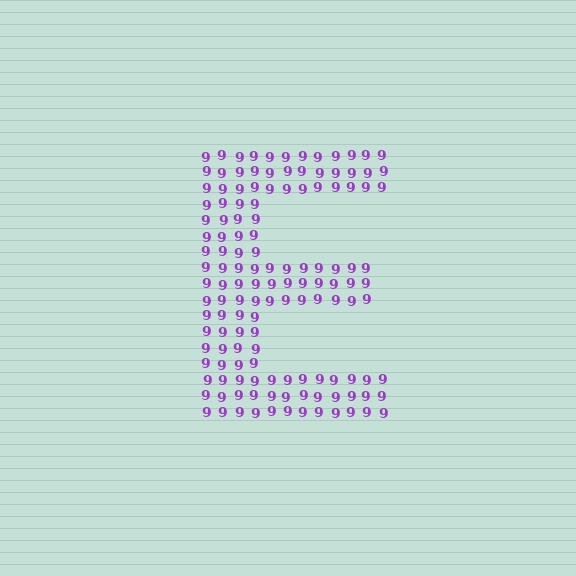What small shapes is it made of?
It is made of small digit 9's.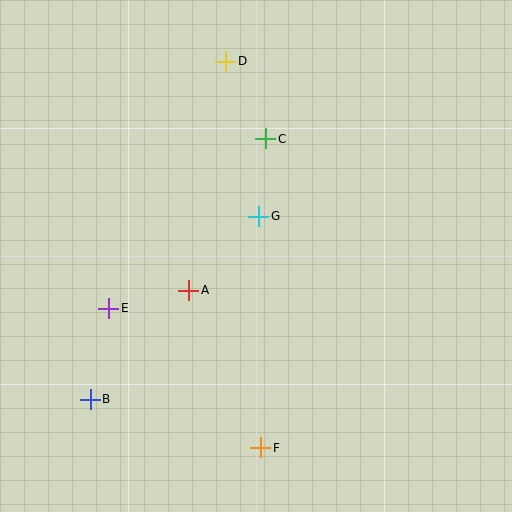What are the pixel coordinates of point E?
Point E is at (109, 308).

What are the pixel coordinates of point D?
Point D is at (226, 61).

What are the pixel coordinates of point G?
Point G is at (259, 217).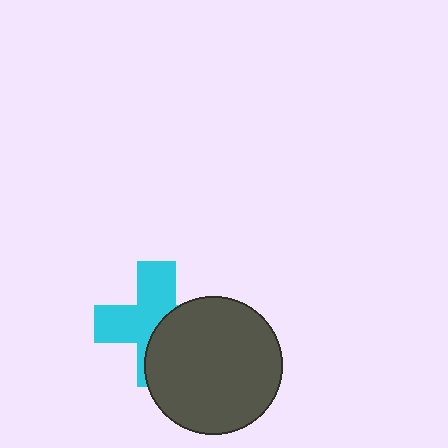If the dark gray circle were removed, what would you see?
You would see the complete cyan cross.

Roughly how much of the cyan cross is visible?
About half of it is visible (roughly 55%).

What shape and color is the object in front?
The object in front is a dark gray circle.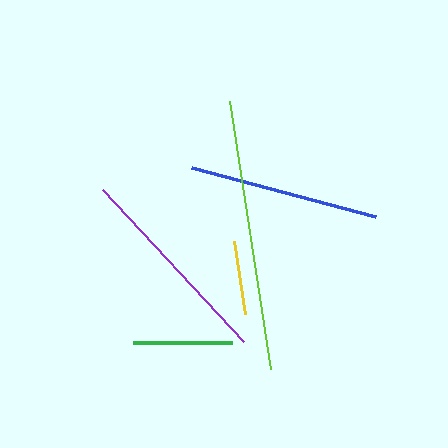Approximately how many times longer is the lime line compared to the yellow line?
The lime line is approximately 3.7 times the length of the yellow line.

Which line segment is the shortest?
The yellow line is the shortest at approximately 74 pixels.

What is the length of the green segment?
The green segment is approximately 99 pixels long.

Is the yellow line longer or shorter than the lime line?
The lime line is longer than the yellow line.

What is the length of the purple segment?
The purple segment is approximately 208 pixels long.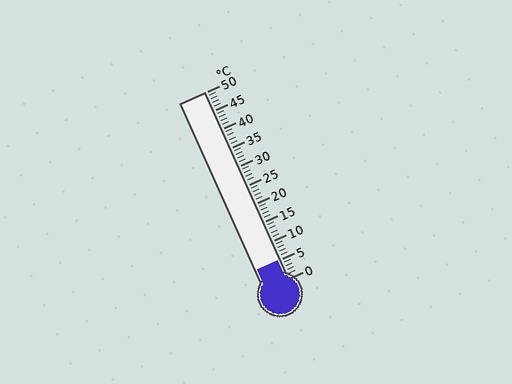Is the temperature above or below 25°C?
The temperature is below 25°C.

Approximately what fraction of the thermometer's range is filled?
The thermometer is filled to approximately 10% of its range.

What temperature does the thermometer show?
The thermometer shows approximately 5°C.